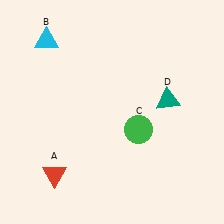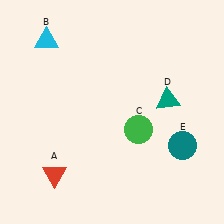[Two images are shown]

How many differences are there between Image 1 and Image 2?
There is 1 difference between the two images.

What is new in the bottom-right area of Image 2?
A teal circle (E) was added in the bottom-right area of Image 2.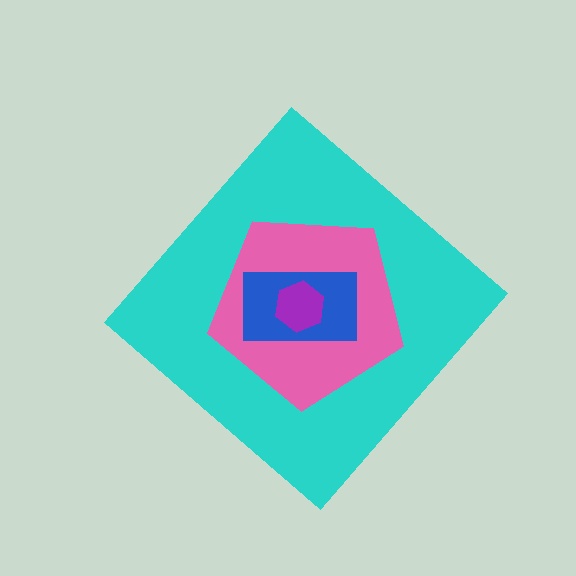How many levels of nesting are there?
4.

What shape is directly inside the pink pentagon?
The blue rectangle.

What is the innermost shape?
The purple hexagon.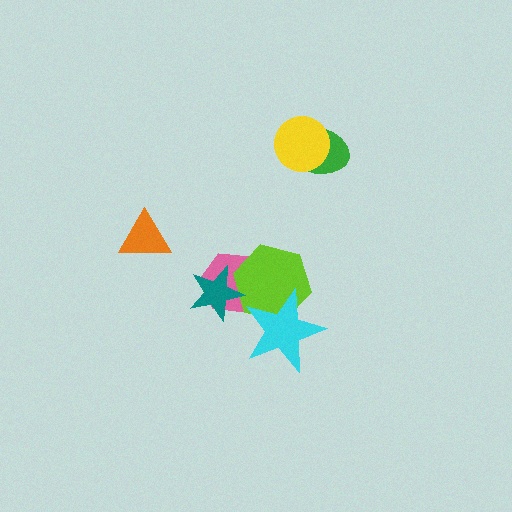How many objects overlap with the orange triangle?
0 objects overlap with the orange triangle.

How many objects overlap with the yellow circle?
1 object overlaps with the yellow circle.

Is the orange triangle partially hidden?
No, no other shape covers it.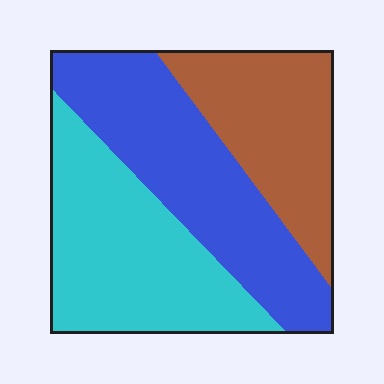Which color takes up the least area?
Brown, at roughly 25%.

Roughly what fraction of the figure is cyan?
Cyan takes up between a third and a half of the figure.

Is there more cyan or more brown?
Cyan.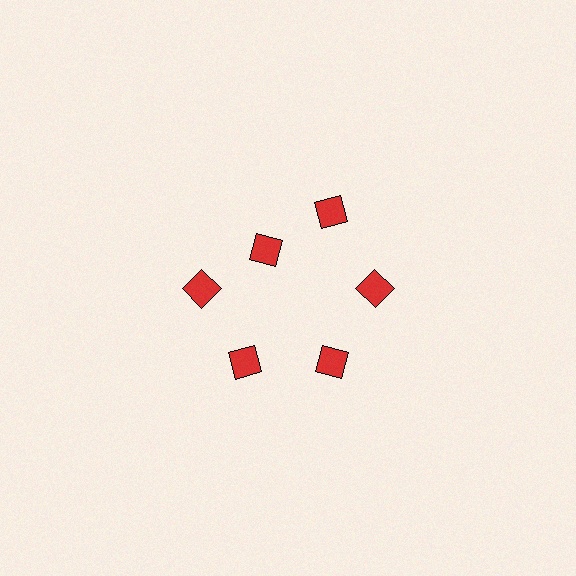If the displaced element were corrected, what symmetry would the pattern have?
It would have 6-fold rotational symmetry — the pattern would map onto itself every 60 degrees.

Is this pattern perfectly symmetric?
No. The 6 red diamonds are arranged in a ring, but one element near the 11 o'clock position is pulled inward toward the center, breaking the 6-fold rotational symmetry.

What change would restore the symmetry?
The symmetry would be restored by moving it outward, back onto the ring so that all 6 diamonds sit at equal angles and equal distance from the center.